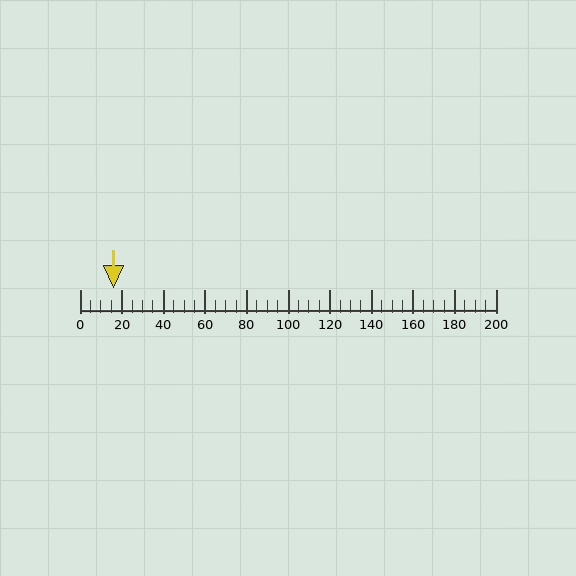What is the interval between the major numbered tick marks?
The major tick marks are spaced 20 units apart.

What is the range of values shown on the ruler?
The ruler shows values from 0 to 200.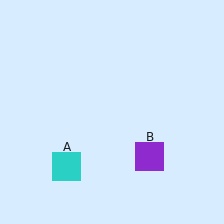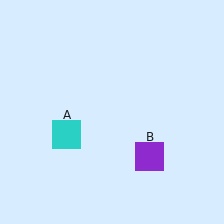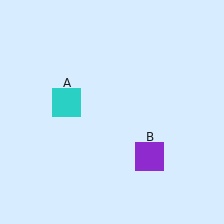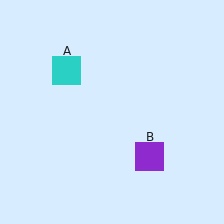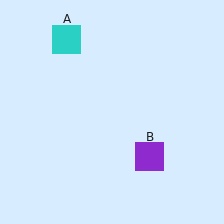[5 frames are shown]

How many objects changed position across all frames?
1 object changed position: cyan square (object A).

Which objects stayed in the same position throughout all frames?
Purple square (object B) remained stationary.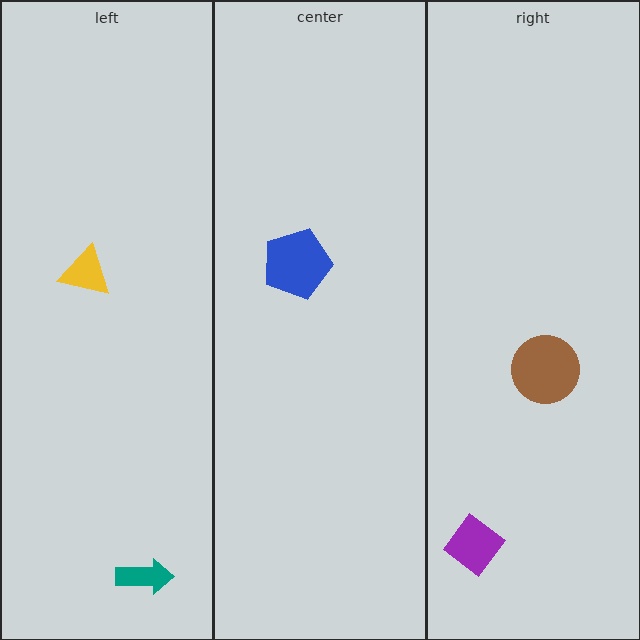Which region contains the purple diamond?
The right region.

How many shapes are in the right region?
2.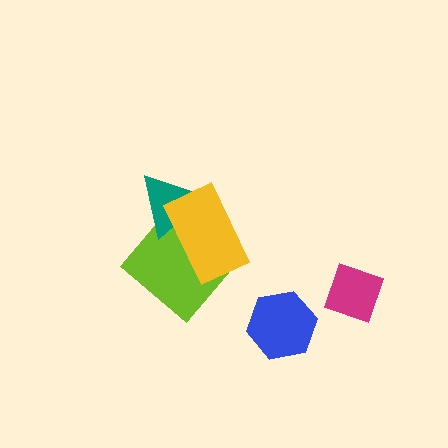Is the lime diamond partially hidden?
Yes, it is partially covered by another shape.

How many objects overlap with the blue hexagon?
0 objects overlap with the blue hexagon.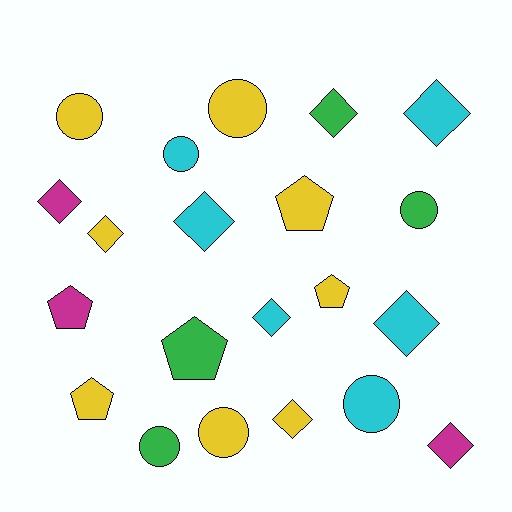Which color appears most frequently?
Yellow, with 8 objects.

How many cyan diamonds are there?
There are 4 cyan diamonds.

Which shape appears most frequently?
Diamond, with 9 objects.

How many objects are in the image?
There are 21 objects.